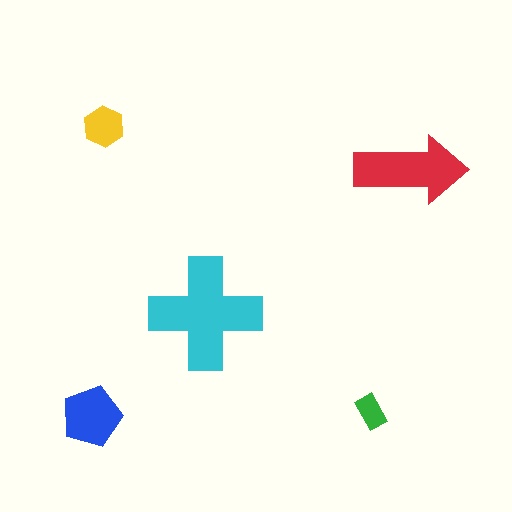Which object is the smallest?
The green rectangle.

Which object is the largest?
The cyan cross.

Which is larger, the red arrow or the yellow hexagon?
The red arrow.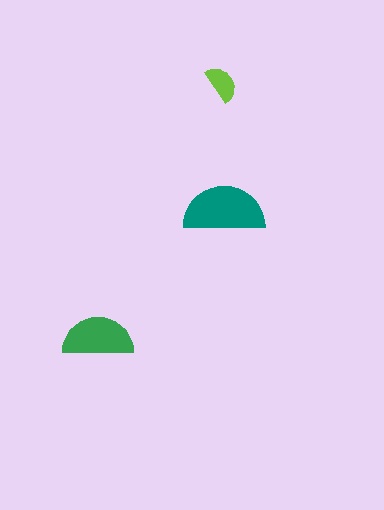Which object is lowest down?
The green semicircle is bottommost.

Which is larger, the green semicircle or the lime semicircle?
The green one.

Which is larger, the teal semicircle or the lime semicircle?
The teal one.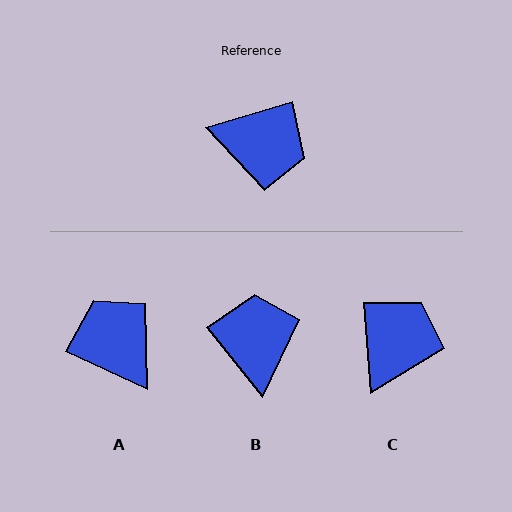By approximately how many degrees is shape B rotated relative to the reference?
Approximately 112 degrees counter-clockwise.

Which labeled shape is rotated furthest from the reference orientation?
A, about 138 degrees away.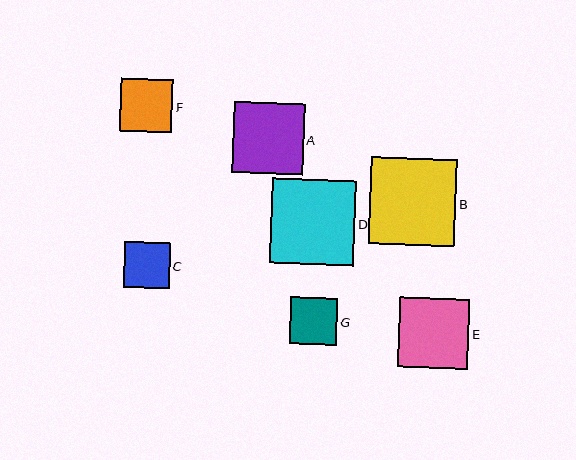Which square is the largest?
Square B is the largest with a size of approximately 87 pixels.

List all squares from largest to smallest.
From largest to smallest: B, D, A, E, F, G, C.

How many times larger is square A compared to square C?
Square A is approximately 1.5 times the size of square C.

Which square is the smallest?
Square C is the smallest with a size of approximately 46 pixels.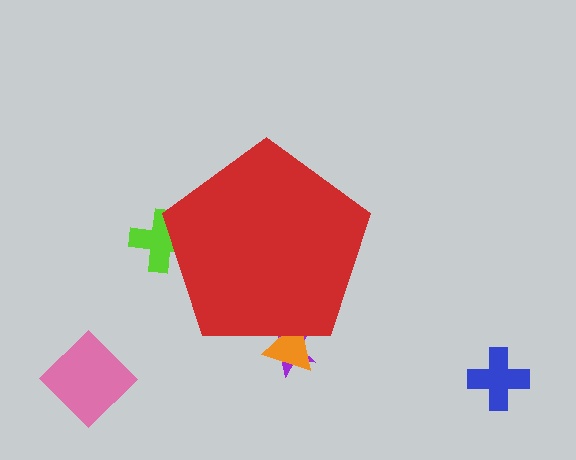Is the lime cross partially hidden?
Yes, the lime cross is partially hidden behind the red pentagon.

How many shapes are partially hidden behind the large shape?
3 shapes are partially hidden.